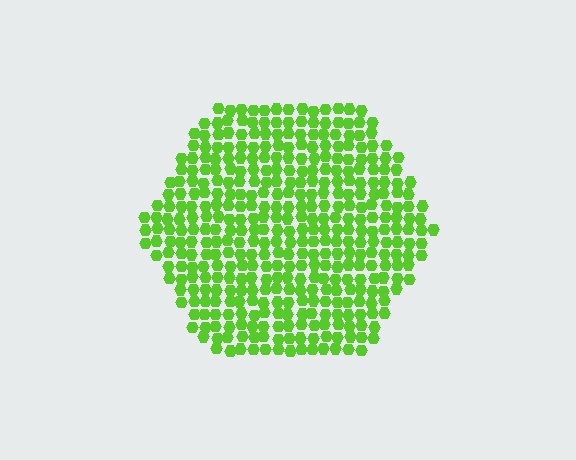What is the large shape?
The large shape is a hexagon.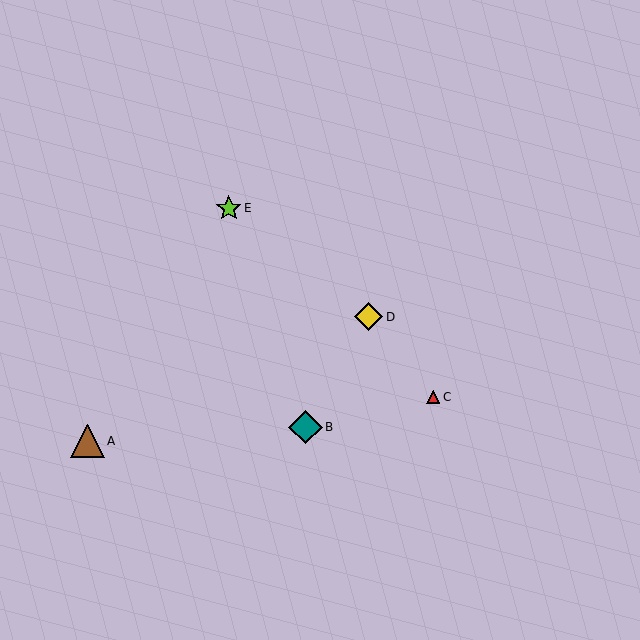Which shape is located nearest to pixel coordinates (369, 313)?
The yellow diamond (labeled D) at (369, 317) is nearest to that location.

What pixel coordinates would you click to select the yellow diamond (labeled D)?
Click at (369, 317) to select the yellow diamond D.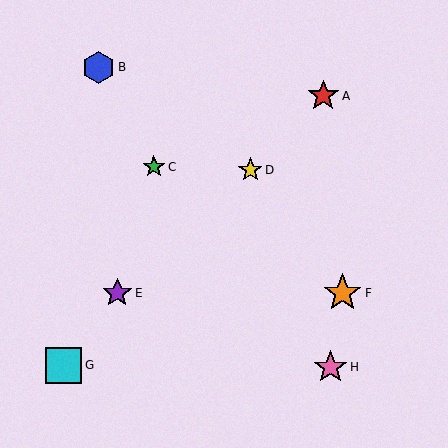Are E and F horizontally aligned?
Yes, both are at y≈293.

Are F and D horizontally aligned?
No, F is at y≈293 and D is at y≈170.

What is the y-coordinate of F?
Object F is at y≈293.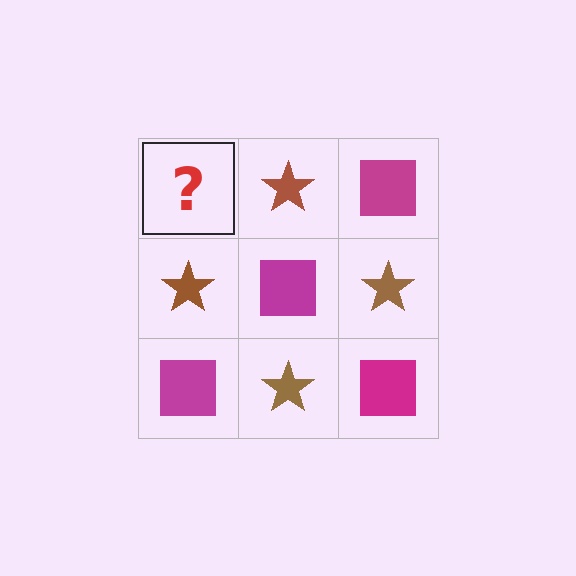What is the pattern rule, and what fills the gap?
The rule is that it alternates magenta square and brown star in a checkerboard pattern. The gap should be filled with a magenta square.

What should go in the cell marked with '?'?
The missing cell should contain a magenta square.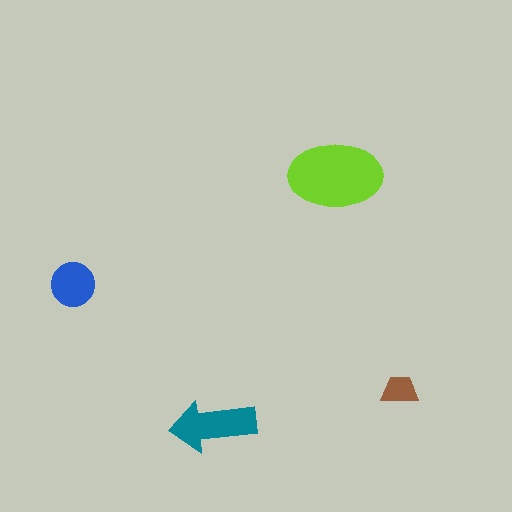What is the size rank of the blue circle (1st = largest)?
3rd.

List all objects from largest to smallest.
The lime ellipse, the teal arrow, the blue circle, the brown trapezoid.